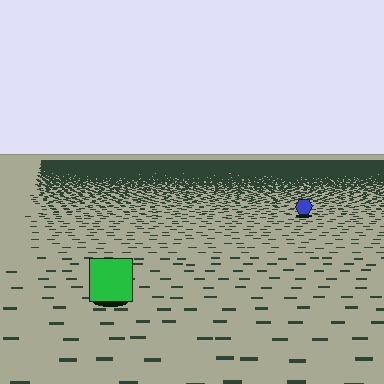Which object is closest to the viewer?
The green square is closest. The texture marks near it are larger and more spread out.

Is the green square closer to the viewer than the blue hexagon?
Yes. The green square is closer — you can tell from the texture gradient: the ground texture is coarser near it.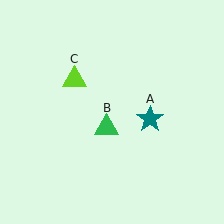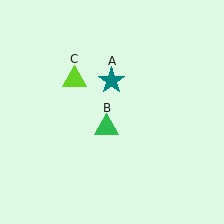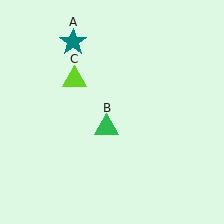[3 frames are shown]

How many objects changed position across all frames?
1 object changed position: teal star (object A).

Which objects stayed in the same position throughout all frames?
Green triangle (object B) and lime triangle (object C) remained stationary.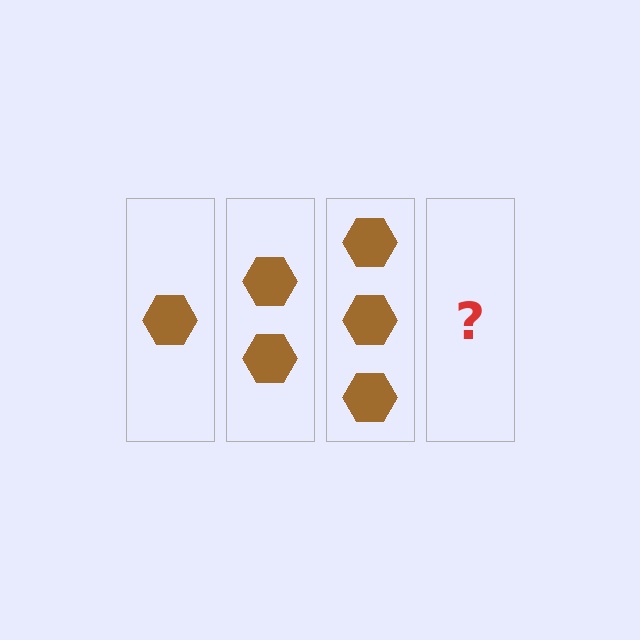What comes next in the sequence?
The next element should be 4 hexagons.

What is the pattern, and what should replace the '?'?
The pattern is that each step adds one more hexagon. The '?' should be 4 hexagons.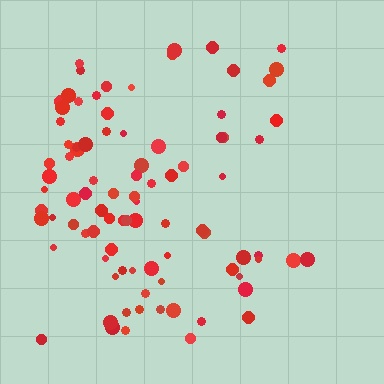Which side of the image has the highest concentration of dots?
The left.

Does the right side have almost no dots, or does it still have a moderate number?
Still a moderate number, just noticeably fewer than the left.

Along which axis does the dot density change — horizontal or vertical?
Horizontal.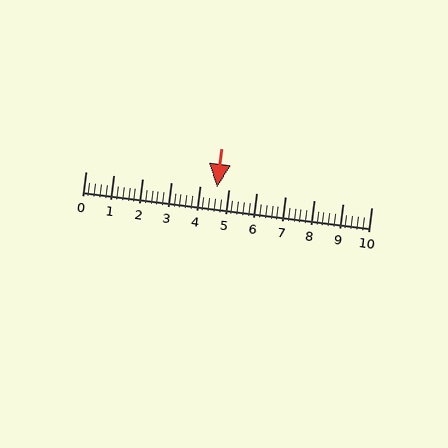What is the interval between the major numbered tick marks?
The major tick marks are spaced 1 units apart.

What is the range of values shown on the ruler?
The ruler shows values from 0 to 10.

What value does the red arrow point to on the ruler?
The red arrow points to approximately 4.6.